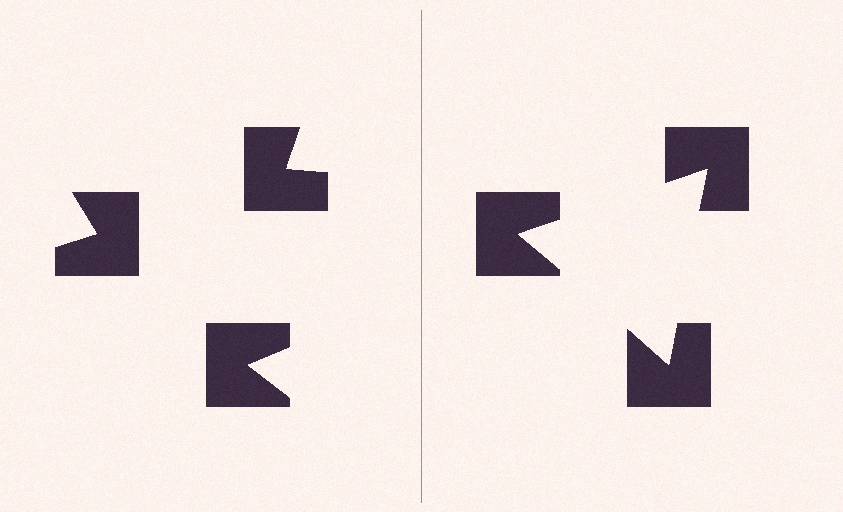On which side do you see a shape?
An illusory triangle appears on the right side. On the left side the wedge cuts are rotated, so no coherent shape forms.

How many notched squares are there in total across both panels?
6 — 3 on each side.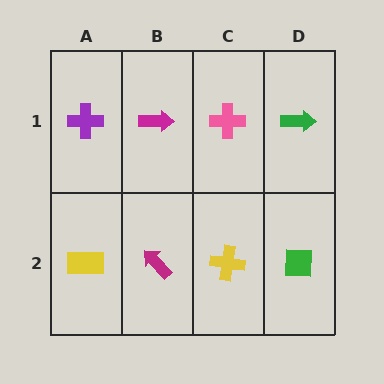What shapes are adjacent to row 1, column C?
A yellow cross (row 2, column C), a magenta arrow (row 1, column B), a green arrow (row 1, column D).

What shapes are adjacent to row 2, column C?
A pink cross (row 1, column C), a magenta arrow (row 2, column B), a green square (row 2, column D).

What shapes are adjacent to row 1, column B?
A magenta arrow (row 2, column B), a purple cross (row 1, column A), a pink cross (row 1, column C).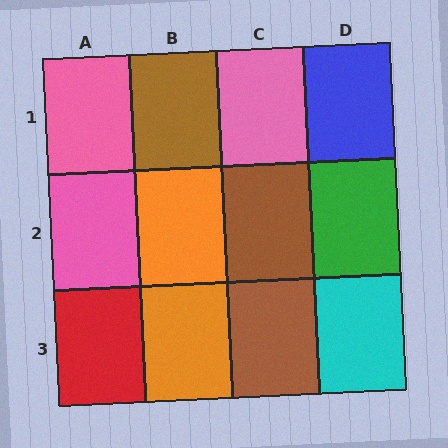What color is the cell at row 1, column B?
Brown.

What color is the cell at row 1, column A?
Pink.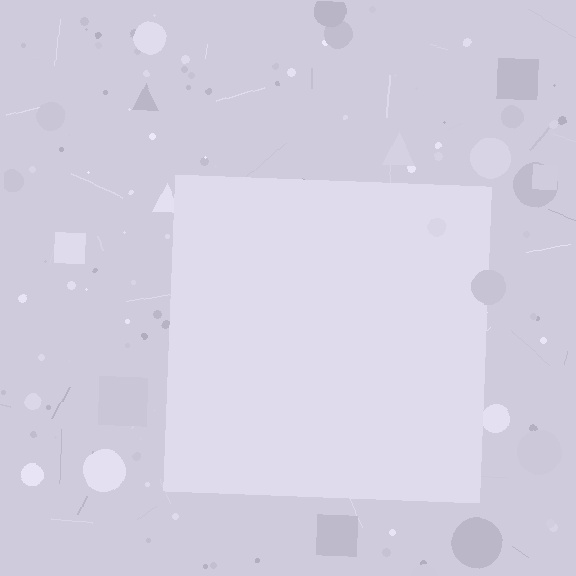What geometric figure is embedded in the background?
A square is embedded in the background.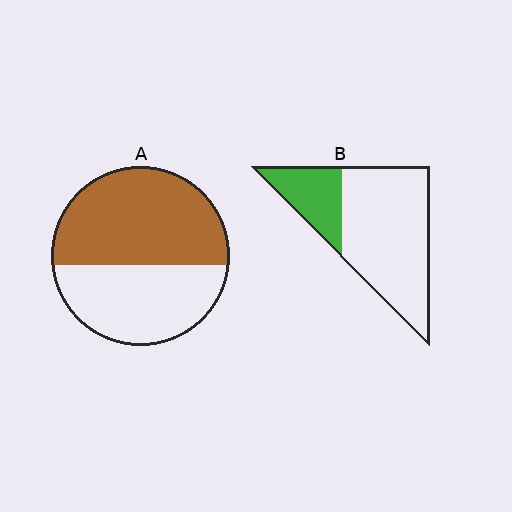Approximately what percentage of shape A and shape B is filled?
A is approximately 55% and B is approximately 25%.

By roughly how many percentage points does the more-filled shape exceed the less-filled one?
By roughly 30 percentage points (A over B).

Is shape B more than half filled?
No.